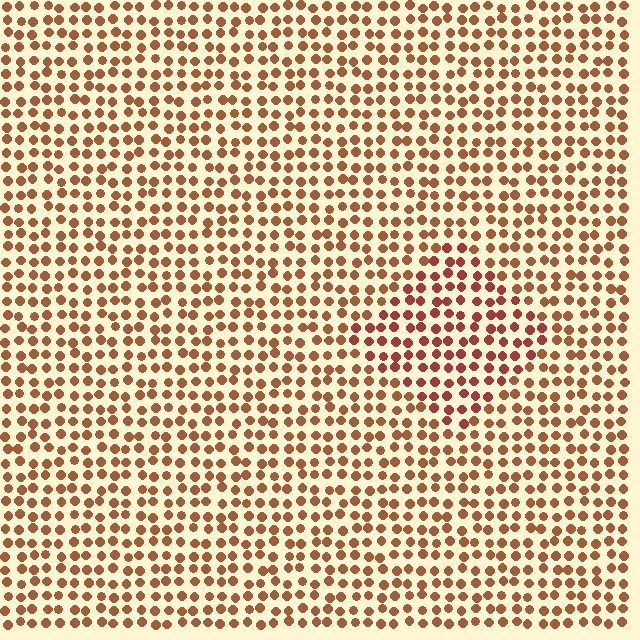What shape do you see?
I see a diamond.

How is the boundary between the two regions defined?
The boundary is defined purely by a slight shift in hue (about 23 degrees). Spacing, size, and orientation are identical on both sides.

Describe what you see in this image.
The image is filled with small brown elements in a uniform arrangement. A diamond-shaped region is visible where the elements are tinted to a slightly different hue, forming a subtle color boundary.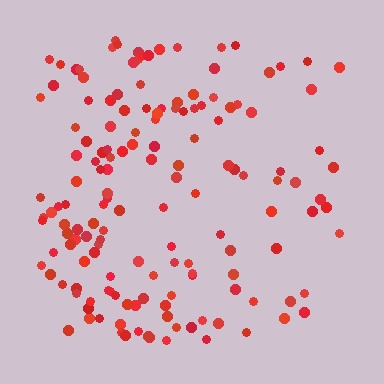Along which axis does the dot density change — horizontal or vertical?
Horizontal.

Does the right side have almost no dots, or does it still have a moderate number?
Still a moderate number, just noticeably fewer than the left.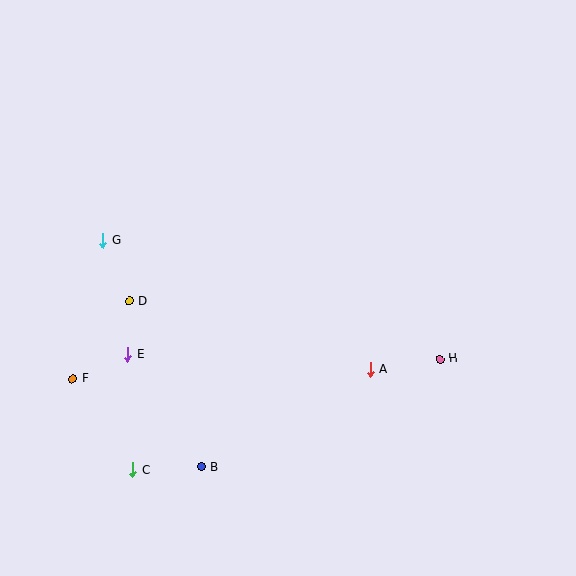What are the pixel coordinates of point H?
Point H is at (440, 359).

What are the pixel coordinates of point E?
Point E is at (128, 354).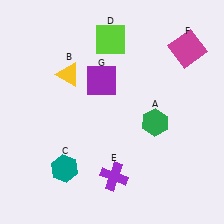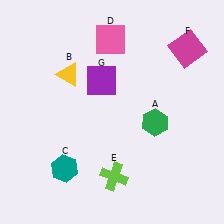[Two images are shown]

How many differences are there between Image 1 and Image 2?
There are 2 differences between the two images.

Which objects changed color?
D changed from lime to pink. E changed from purple to lime.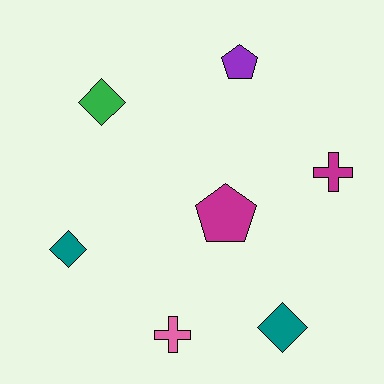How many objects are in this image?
There are 7 objects.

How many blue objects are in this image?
There are no blue objects.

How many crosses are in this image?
There are 2 crosses.